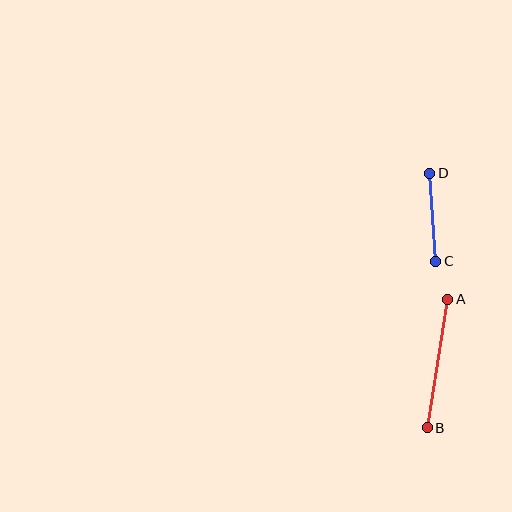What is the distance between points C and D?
The distance is approximately 89 pixels.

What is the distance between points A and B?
The distance is approximately 130 pixels.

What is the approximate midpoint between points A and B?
The midpoint is at approximately (437, 364) pixels.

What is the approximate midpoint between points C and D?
The midpoint is at approximately (433, 217) pixels.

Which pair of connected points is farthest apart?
Points A and B are farthest apart.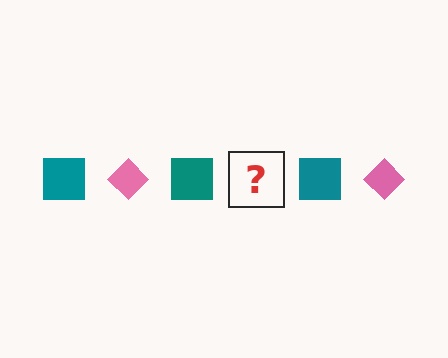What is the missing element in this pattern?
The missing element is a pink diamond.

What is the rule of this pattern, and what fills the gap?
The rule is that the pattern alternates between teal square and pink diamond. The gap should be filled with a pink diamond.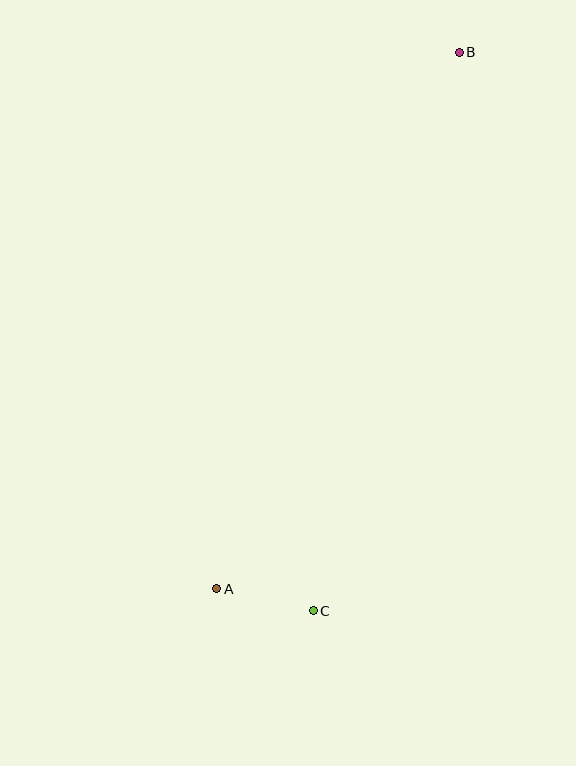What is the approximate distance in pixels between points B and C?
The distance between B and C is approximately 577 pixels.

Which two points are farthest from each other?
Points A and B are farthest from each other.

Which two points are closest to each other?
Points A and C are closest to each other.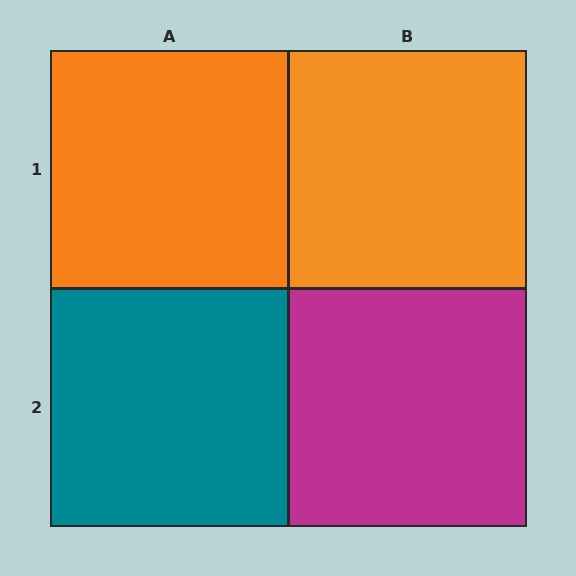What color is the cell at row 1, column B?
Orange.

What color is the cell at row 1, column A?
Orange.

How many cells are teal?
1 cell is teal.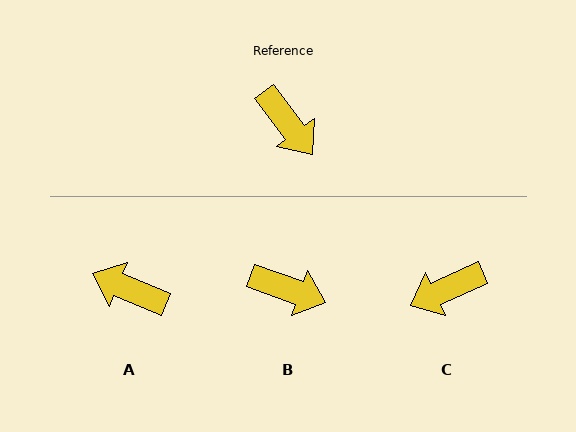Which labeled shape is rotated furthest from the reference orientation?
A, about 150 degrees away.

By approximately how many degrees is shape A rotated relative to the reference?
Approximately 150 degrees clockwise.